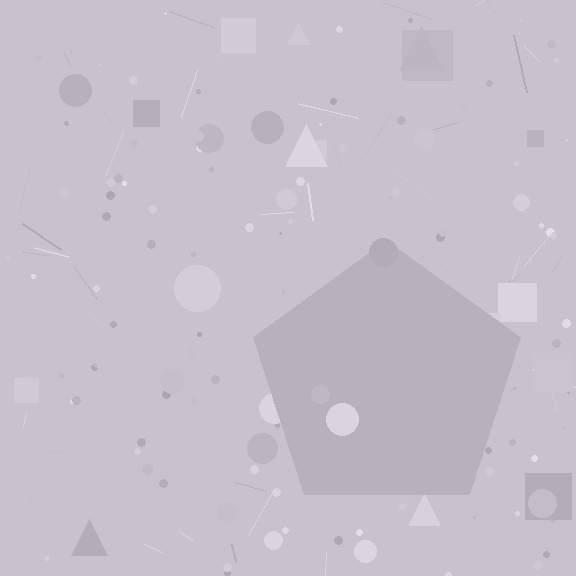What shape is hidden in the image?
A pentagon is hidden in the image.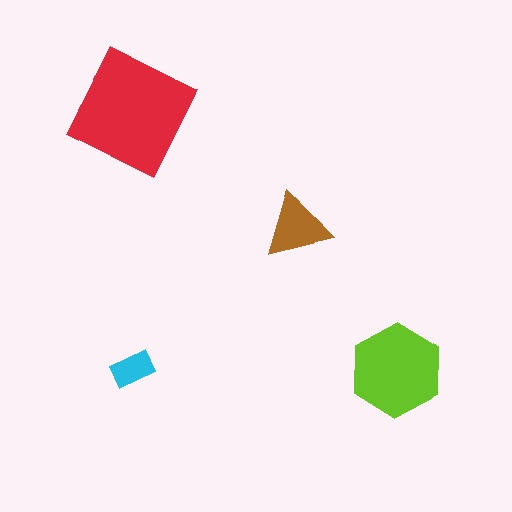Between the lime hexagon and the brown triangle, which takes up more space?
The lime hexagon.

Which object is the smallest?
The cyan rectangle.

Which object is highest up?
The red square is topmost.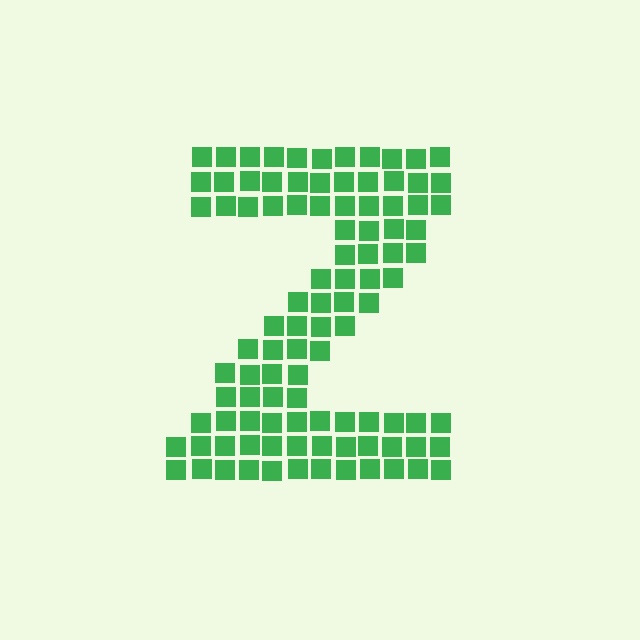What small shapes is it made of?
It is made of small squares.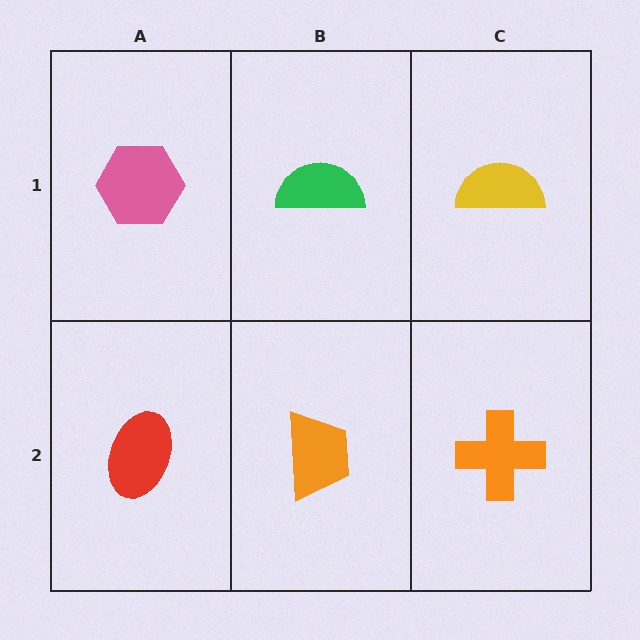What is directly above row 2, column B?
A green semicircle.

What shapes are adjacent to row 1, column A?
A red ellipse (row 2, column A), a green semicircle (row 1, column B).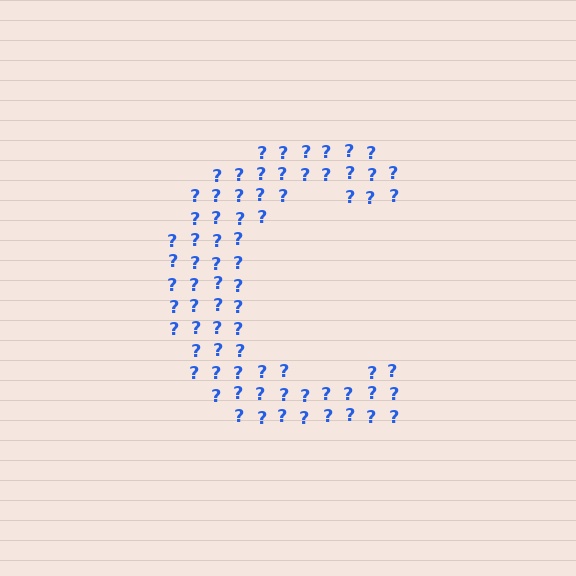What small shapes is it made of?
It is made of small question marks.